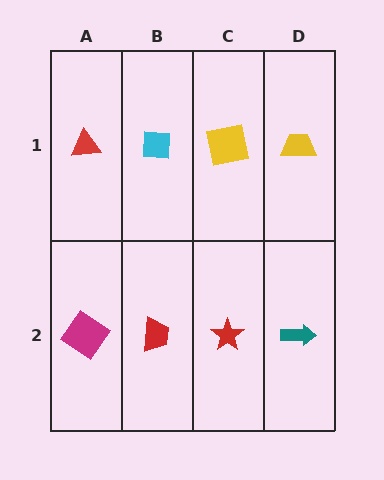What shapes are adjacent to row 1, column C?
A red star (row 2, column C), a cyan square (row 1, column B), a yellow trapezoid (row 1, column D).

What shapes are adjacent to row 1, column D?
A teal arrow (row 2, column D), a yellow square (row 1, column C).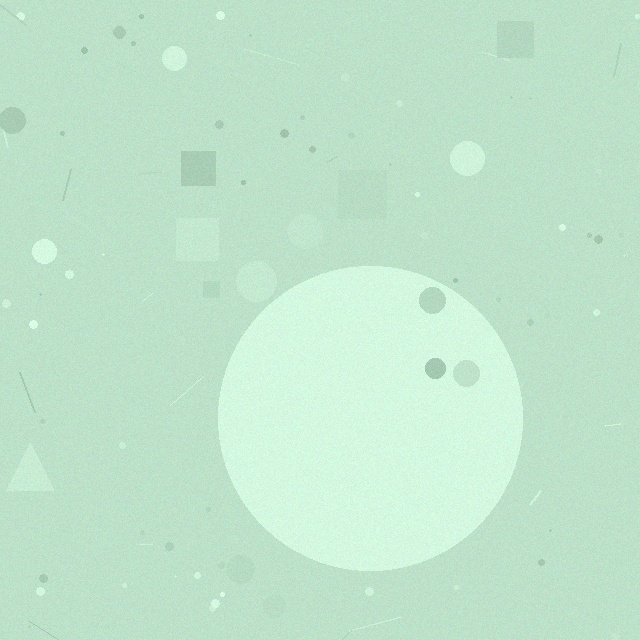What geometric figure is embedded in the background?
A circle is embedded in the background.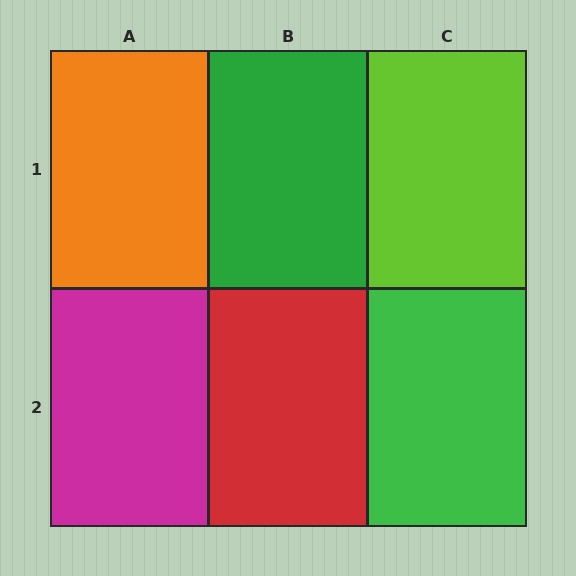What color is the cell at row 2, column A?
Magenta.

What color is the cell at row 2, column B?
Red.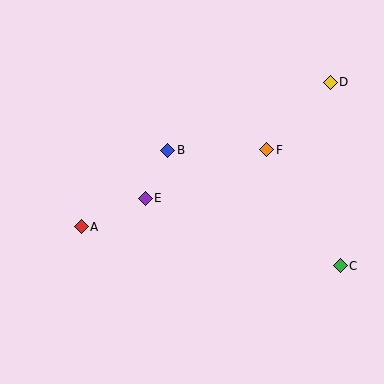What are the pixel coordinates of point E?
Point E is at (145, 198).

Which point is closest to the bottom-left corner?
Point A is closest to the bottom-left corner.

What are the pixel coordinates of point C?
Point C is at (340, 266).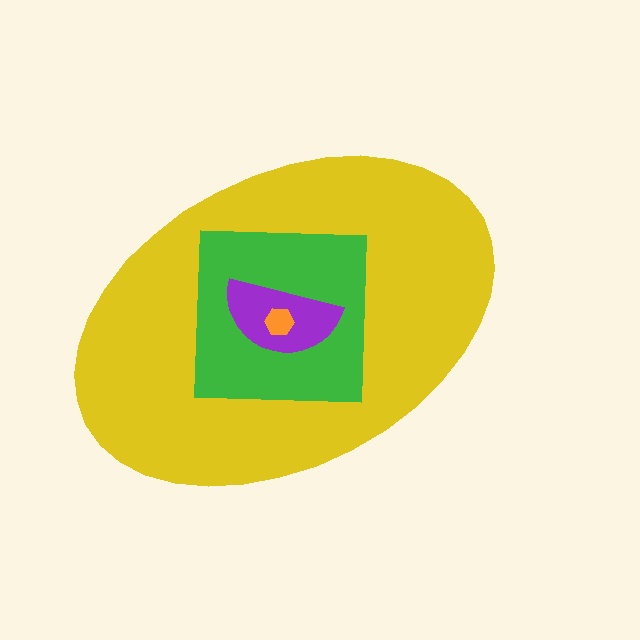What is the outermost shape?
The yellow ellipse.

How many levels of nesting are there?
4.